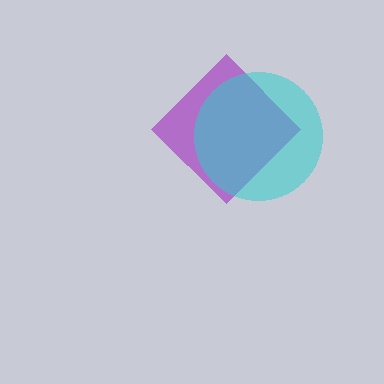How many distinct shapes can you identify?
There are 2 distinct shapes: a purple diamond, a cyan circle.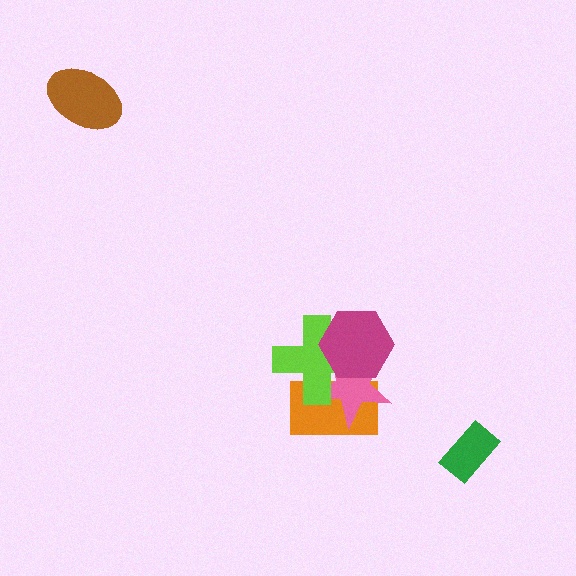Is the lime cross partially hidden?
Yes, it is partially covered by another shape.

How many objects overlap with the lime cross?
3 objects overlap with the lime cross.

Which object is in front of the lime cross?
The magenta hexagon is in front of the lime cross.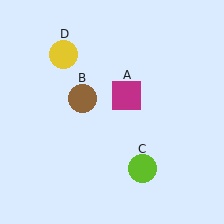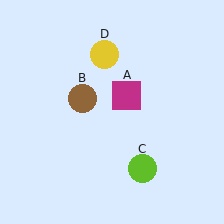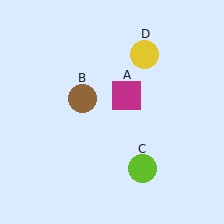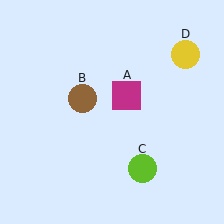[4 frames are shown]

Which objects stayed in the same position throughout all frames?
Magenta square (object A) and brown circle (object B) and lime circle (object C) remained stationary.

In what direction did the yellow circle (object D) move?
The yellow circle (object D) moved right.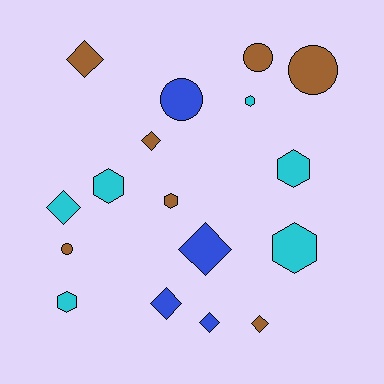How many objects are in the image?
There are 17 objects.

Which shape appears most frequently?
Diamond, with 7 objects.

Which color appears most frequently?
Brown, with 7 objects.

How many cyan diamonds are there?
There is 1 cyan diamond.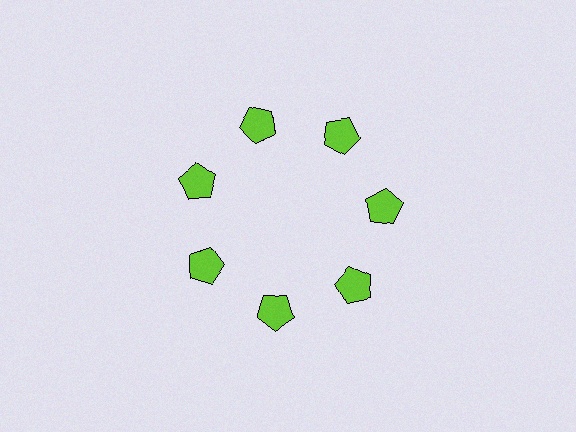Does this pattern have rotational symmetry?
Yes, this pattern has 7-fold rotational symmetry. It looks the same after rotating 51 degrees around the center.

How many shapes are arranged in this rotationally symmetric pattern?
There are 7 shapes, arranged in 7 groups of 1.